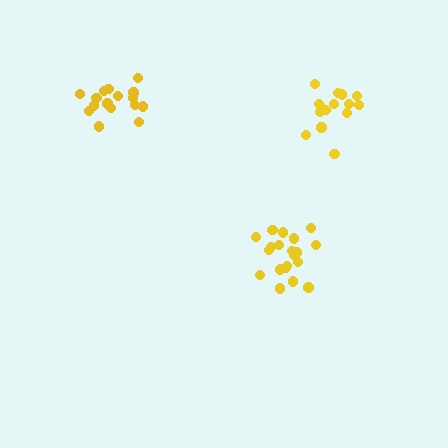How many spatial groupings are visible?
There are 3 spatial groupings.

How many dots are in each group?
Group 1: 20 dots, Group 2: 15 dots, Group 3: 16 dots (51 total).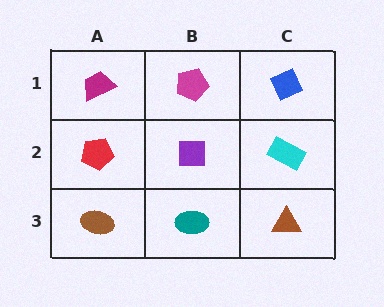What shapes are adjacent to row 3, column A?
A red pentagon (row 2, column A), a teal ellipse (row 3, column B).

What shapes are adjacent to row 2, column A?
A magenta trapezoid (row 1, column A), a brown ellipse (row 3, column A), a purple square (row 2, column B).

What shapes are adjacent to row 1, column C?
A cyan rectangle (row 2, column C), a magenta pentagon (row 1, column B).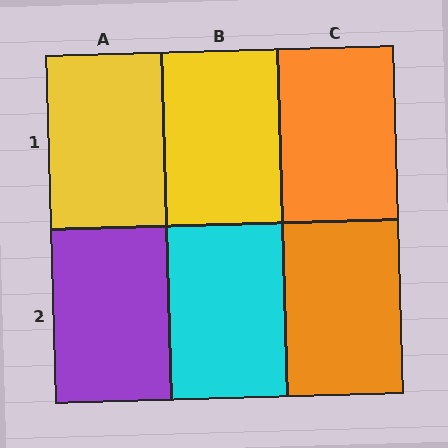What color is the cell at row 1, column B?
Yellow.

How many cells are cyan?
1 cell is cyan.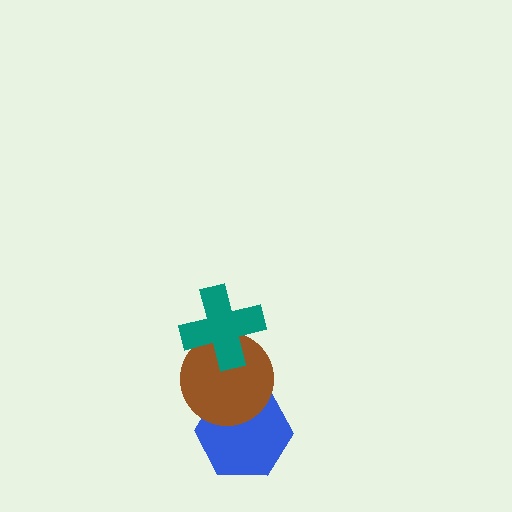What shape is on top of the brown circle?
The teal cross is on top of the brown circle.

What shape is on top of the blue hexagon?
The brown circle is on top of the blue hexagon.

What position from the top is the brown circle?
The brown circle is 2nd from the top.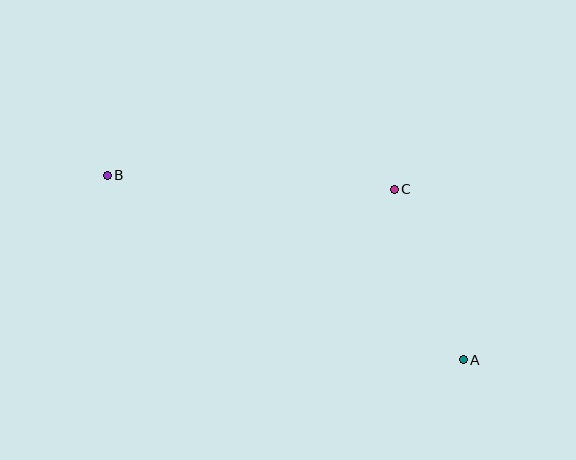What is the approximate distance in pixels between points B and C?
The distance between B and C is approximately 287 pixels.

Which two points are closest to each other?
Points A and C are closest to each other.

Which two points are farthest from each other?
Points A and B are farthest from each other.